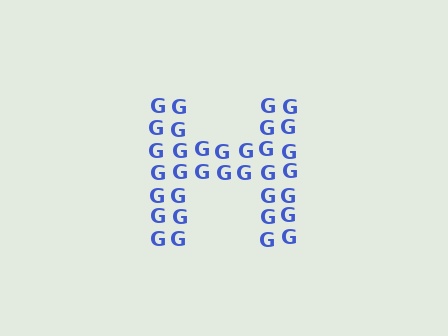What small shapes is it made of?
It is made of small letter G's.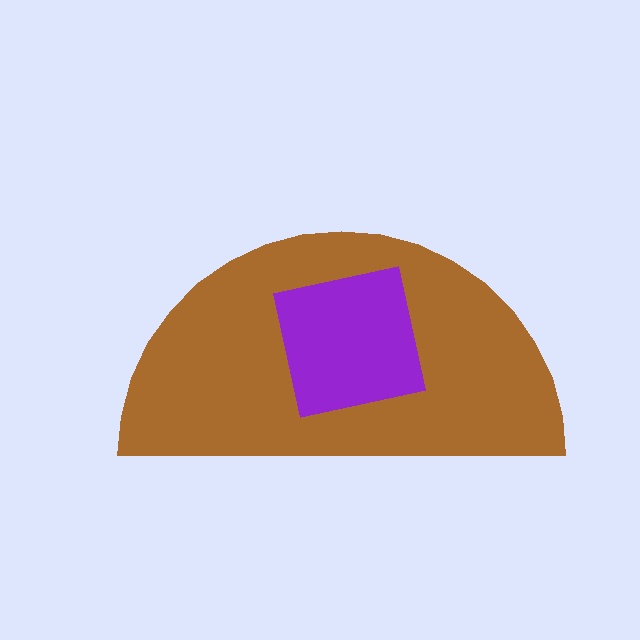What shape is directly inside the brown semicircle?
The purple square.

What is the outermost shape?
The brown semicircle.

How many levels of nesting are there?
2.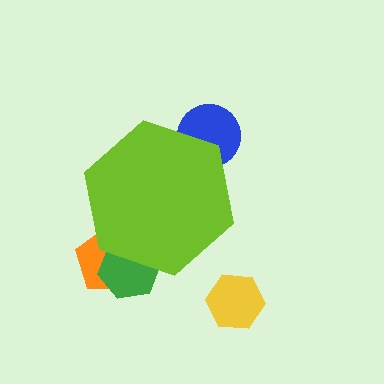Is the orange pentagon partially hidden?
Yes, the orange pentagon is partially hidden behind the lime hexagon.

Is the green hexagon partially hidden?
Yes, the green hexagon is partially hidden behind the lime hexagon.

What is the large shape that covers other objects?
A lime hexagon.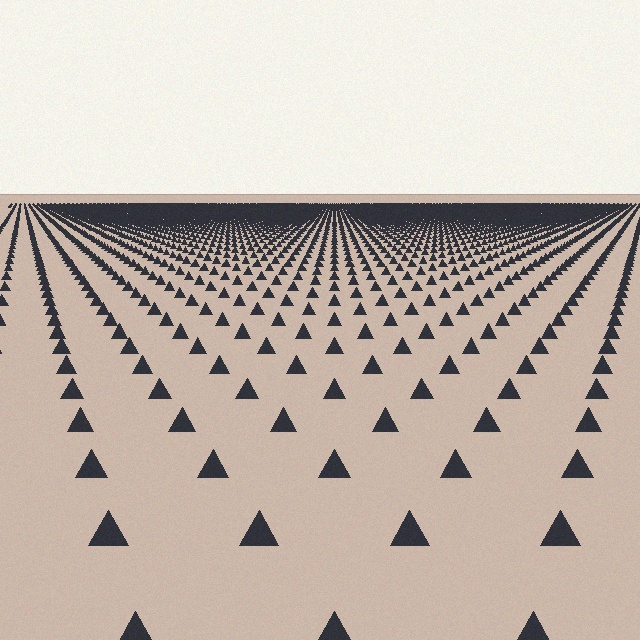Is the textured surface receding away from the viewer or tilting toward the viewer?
The surface is receding away from the viewer. Texture elements get smaller and denser toward the top.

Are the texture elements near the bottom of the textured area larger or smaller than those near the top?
Larger. Near the bottom, elements are closer to the viewer and appear at a bigger on-screen size.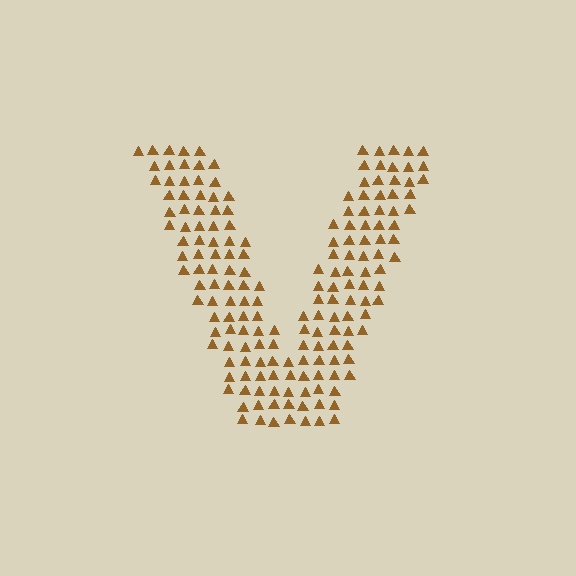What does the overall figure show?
The overall figure shows the letter V.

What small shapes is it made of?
It is made of small triangles.